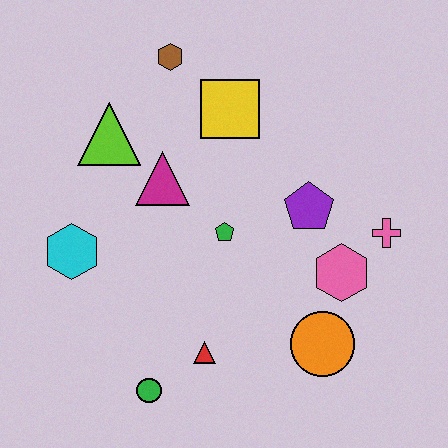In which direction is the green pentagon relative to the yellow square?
The green pentagon is below the yellow square.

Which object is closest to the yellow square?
The brown hexagon is closest to the yellow square.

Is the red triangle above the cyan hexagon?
No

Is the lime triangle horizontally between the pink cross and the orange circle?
No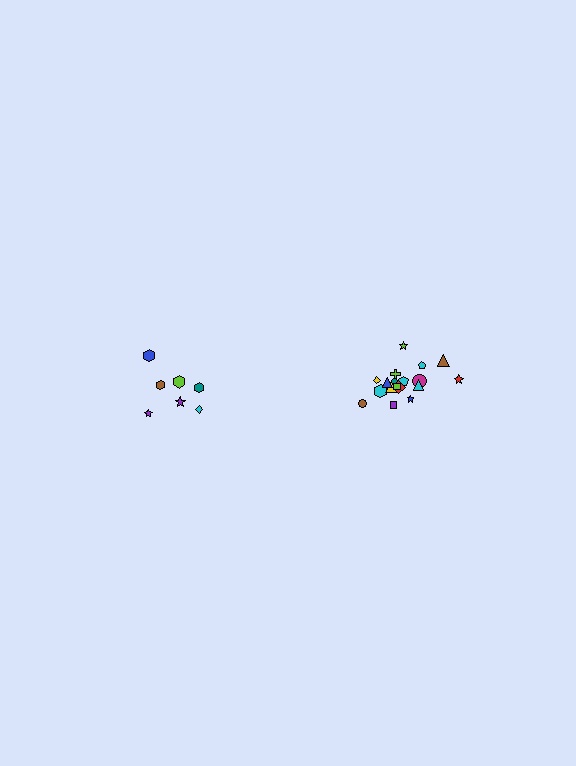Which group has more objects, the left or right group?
The right group.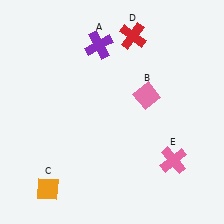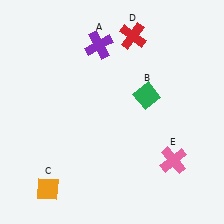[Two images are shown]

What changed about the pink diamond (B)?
In Image 1, B is pink. In Image 2, it changed to green.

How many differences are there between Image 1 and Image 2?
There is 1 difference between the two images.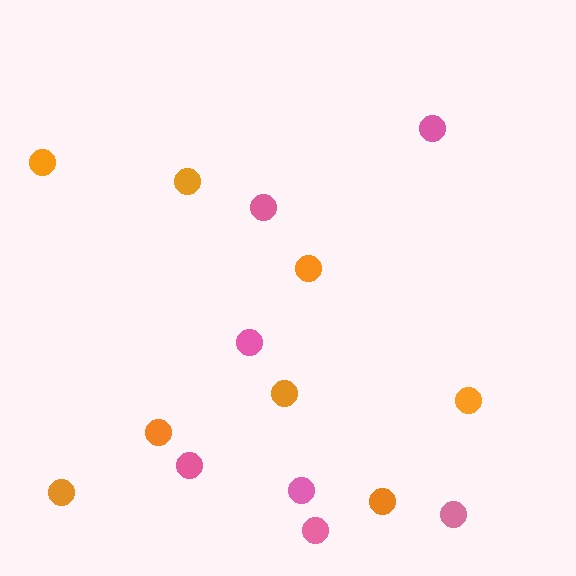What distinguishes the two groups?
There are 2 groups: one group of pink circles (7) and one group of orange circles (8).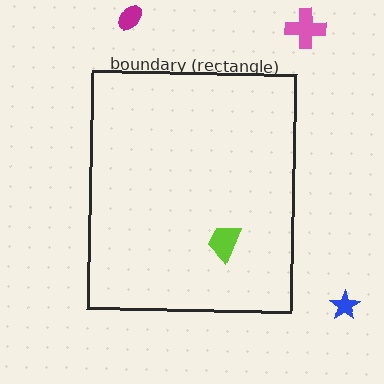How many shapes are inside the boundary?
1 inside, 3 outside.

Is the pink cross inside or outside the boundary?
Outside.